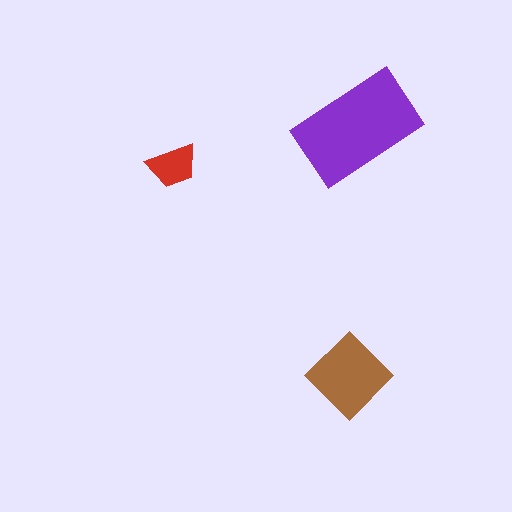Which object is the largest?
The purple rectangle.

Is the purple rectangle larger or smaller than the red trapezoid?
Larger.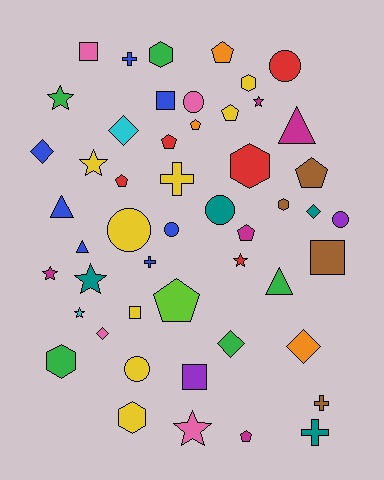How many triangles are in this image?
There are 4 triangles.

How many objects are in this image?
There are 50 objects.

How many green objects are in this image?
There are 5 green objects.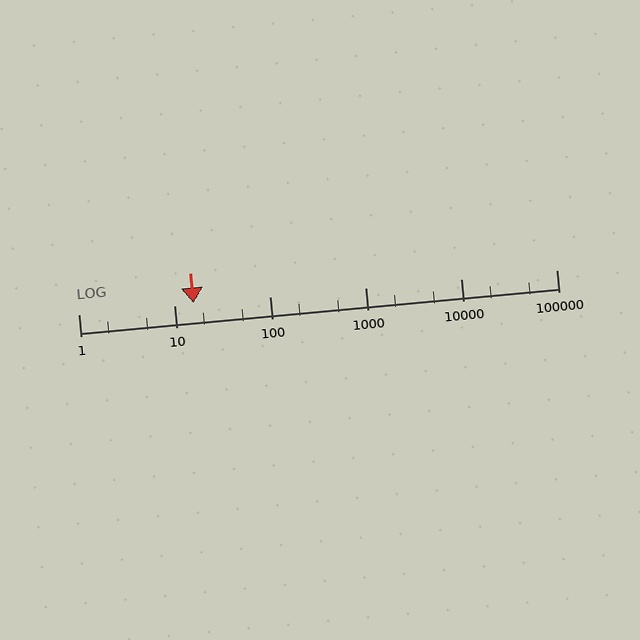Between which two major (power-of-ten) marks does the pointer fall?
The pointer is between 10 and 100.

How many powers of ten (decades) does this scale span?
The scale spans 5 decades, from 1 to 100000.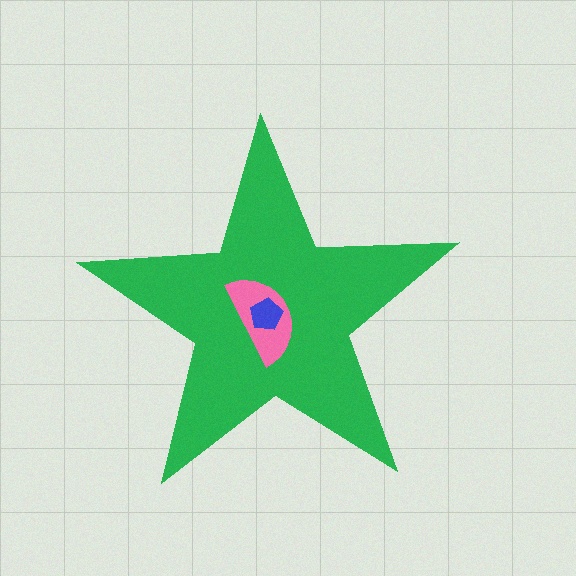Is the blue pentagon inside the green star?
Yes.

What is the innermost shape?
The blue pentagon.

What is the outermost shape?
The green star.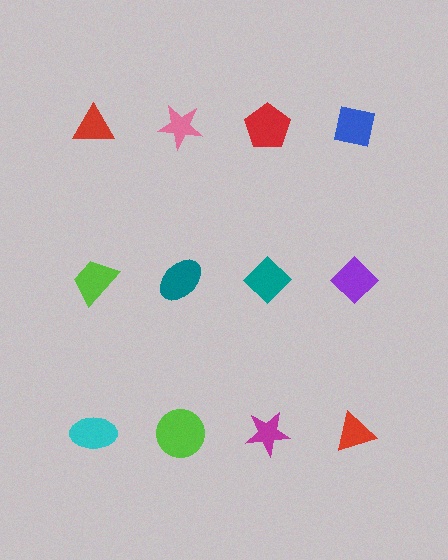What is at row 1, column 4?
A blue square.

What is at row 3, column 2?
A lime circle.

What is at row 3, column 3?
A magenta star.